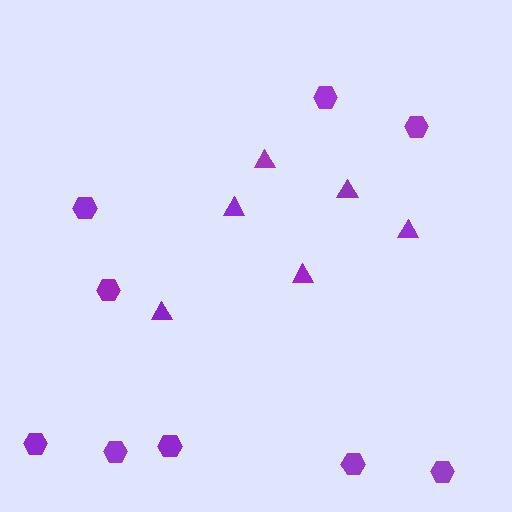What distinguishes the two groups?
There are 2 groups: one group of hexagons (9) and one group of triangles (6).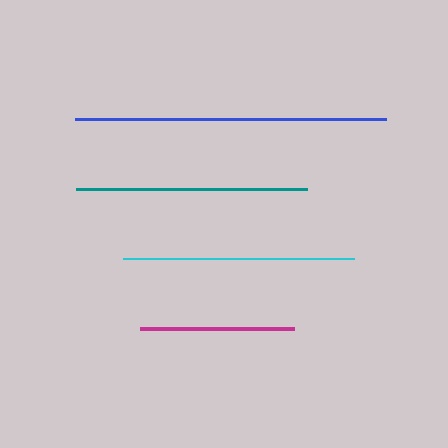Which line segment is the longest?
The blue line is the longest at approximately 310 pixels.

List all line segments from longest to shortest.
From longest to shortest: blue, teal, cyan, magenta.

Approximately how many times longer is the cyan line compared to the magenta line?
The cyan line is approximately 1.5 times the length of the magenta line.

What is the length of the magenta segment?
The magenta segment is approximately 154 pixels long.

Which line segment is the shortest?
The magenta line is the shortest at approximately 154 pixels.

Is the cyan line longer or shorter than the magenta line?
The cyan line is longer than the magenta line.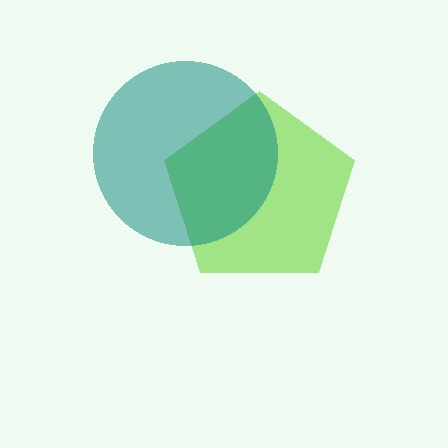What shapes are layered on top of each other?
The layered shapes are: a lime pentagon, a teal circle.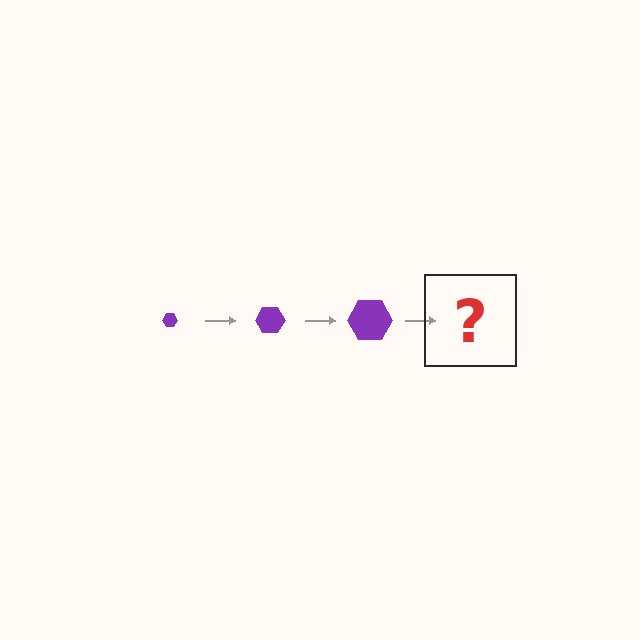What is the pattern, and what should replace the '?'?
The pattern is that the hexagon gets progressively larger each step. The '?' should be a purple hexagon, larger than the previous one.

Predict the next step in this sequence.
The next step is a purple hexagon, larger than the previous one.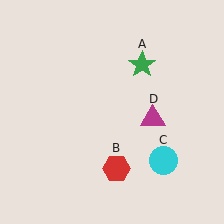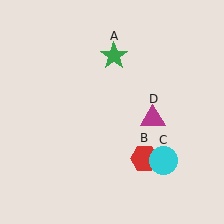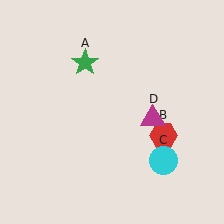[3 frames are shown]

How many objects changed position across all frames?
2 objects changed position: green star (object A), red hexagon (object B).